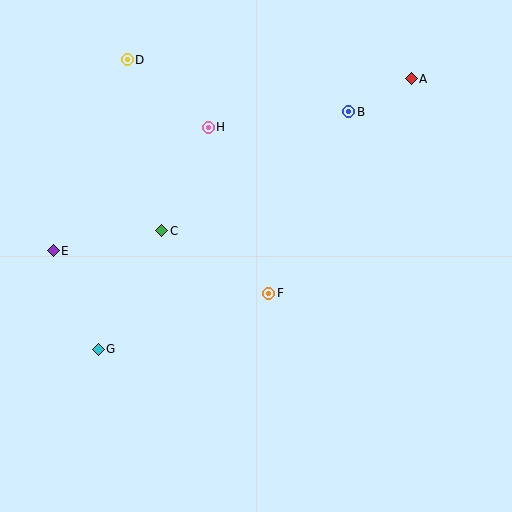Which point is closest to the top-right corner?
Point A is closest to the top-right corner.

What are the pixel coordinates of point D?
Point D is at (127, 60).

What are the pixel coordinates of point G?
Point G is at (98, 349).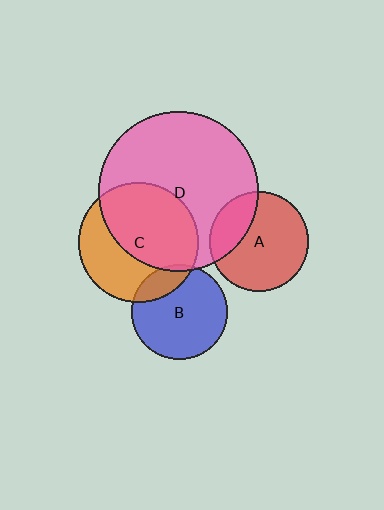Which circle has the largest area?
Circle D (pink).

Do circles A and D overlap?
Yes.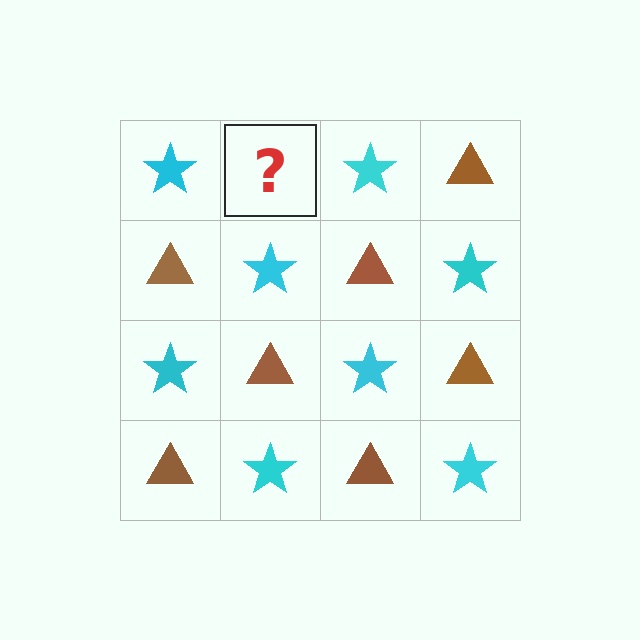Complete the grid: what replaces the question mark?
The question mark should be replaced with a brown triangle.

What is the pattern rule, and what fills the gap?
The rule is that it alternates cyan star and brown triangle in a checkerboard pattern. The gap should be filled with a brown triangle.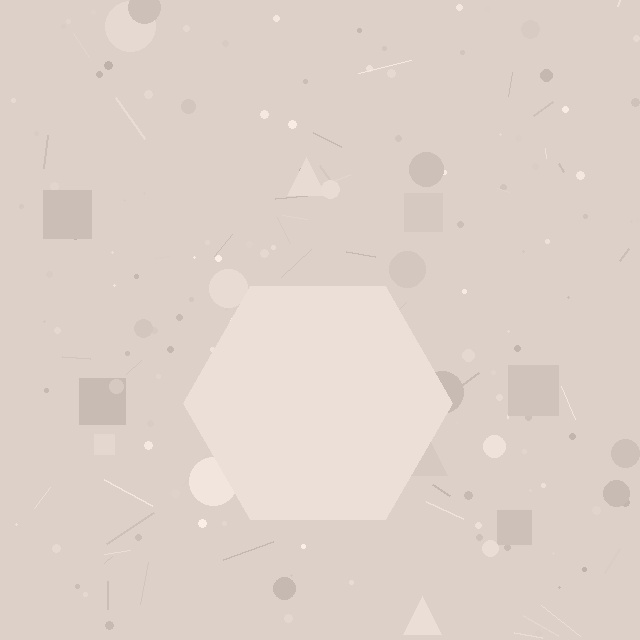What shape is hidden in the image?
A hexagon is hidden in the image.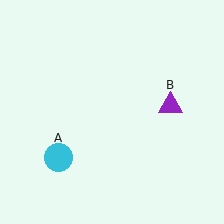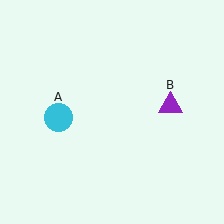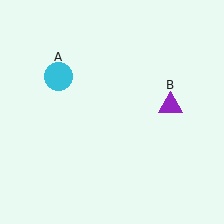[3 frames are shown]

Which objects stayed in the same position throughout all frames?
Purple triangle (object B) remained stationary.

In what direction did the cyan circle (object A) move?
The cyan circle (object A) moved up.